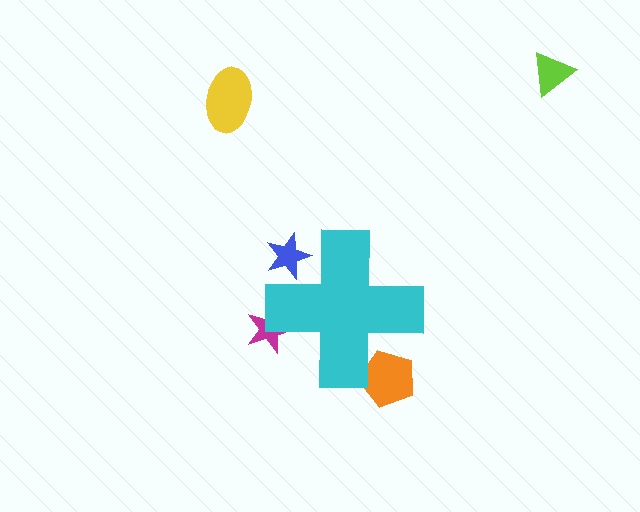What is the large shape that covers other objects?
A cyan cross.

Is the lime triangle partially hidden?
No, the lime triangle is fully visible.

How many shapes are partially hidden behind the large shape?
3 shapes are partially hidden.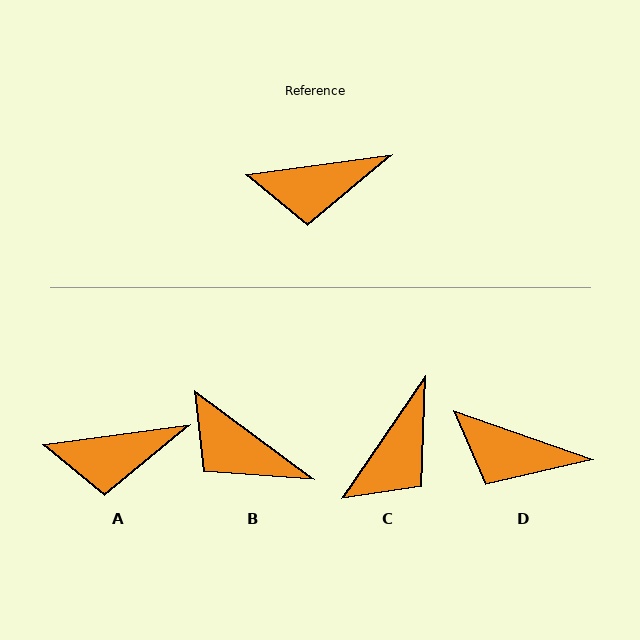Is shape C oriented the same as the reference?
No, it is off by about 48 degrees.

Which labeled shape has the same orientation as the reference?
A.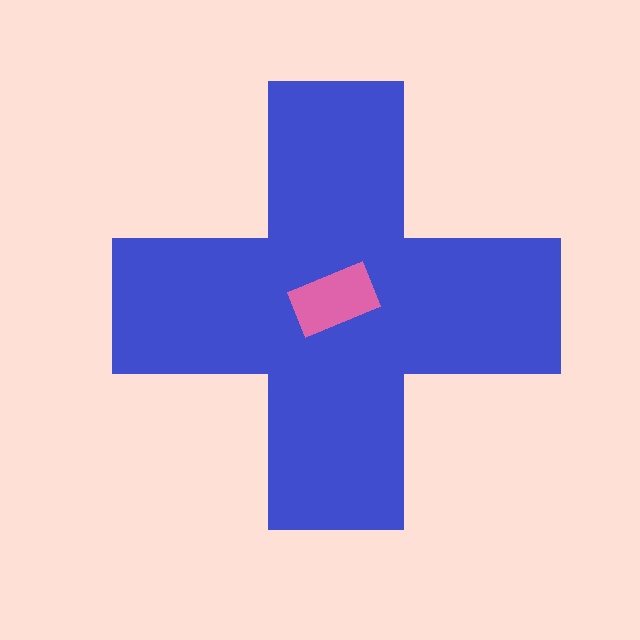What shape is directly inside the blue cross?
The pink rectangle.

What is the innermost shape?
The pink rectangle.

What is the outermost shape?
The blue cross.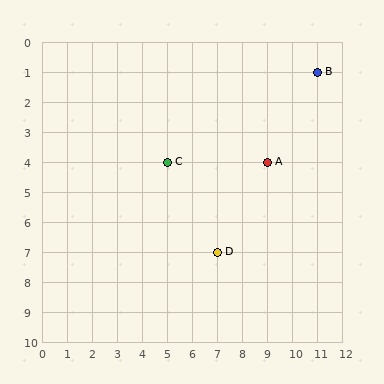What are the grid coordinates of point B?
Point B is at grid coordinates (11, 1).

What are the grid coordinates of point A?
Point A is at grid coordinates (9, 4).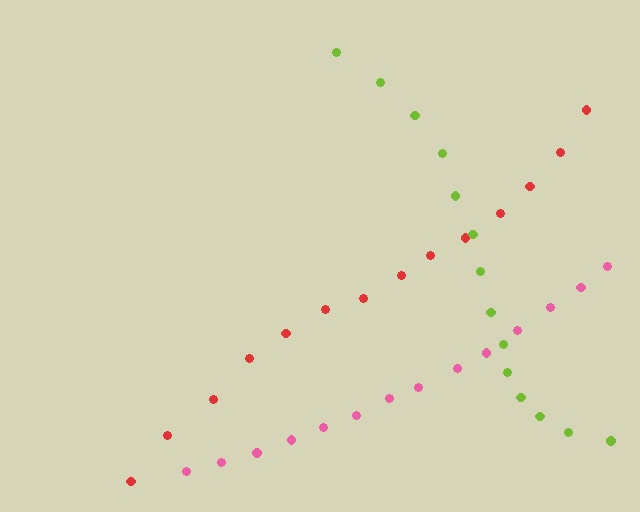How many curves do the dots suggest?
There are 3 distinct paths.